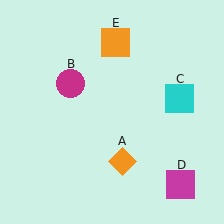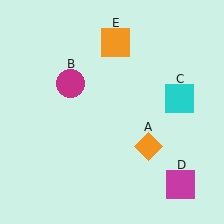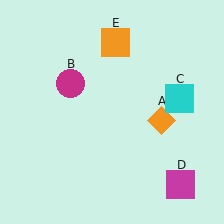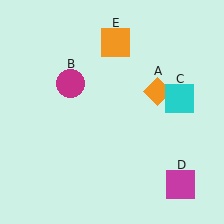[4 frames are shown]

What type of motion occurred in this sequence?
The orange diamond (object A) rotated counterclockwise around the center of the scene.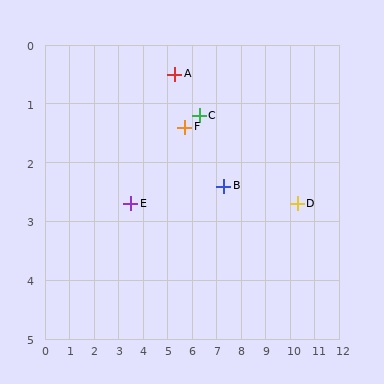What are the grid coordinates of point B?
Point B is at approximately (7.3, 2.4).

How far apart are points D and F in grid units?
Points D and F are about 4.8 grid units apart.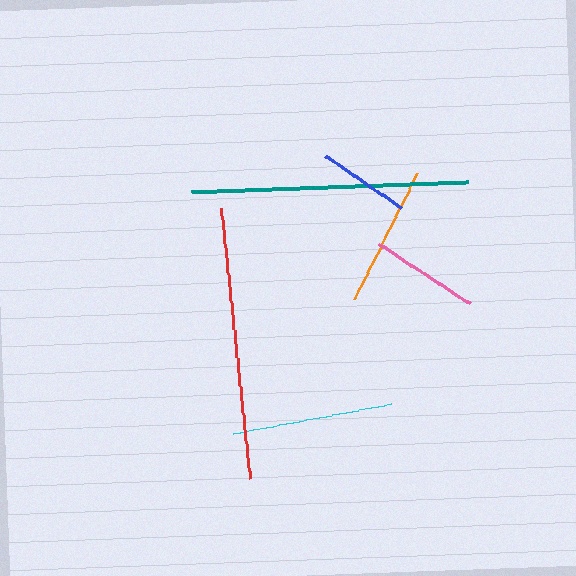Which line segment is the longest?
The teal line is the longest at approximately 278 pixels.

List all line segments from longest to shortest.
From longest to shortest: teal, red, cyan, orange, pink, blue.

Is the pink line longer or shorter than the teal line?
The teal line is longer than the pink line.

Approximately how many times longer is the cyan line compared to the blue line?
The cyan line is approximately 1.8 times the length of the blue line.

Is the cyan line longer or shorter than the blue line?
The cyan line is longer than the blue line.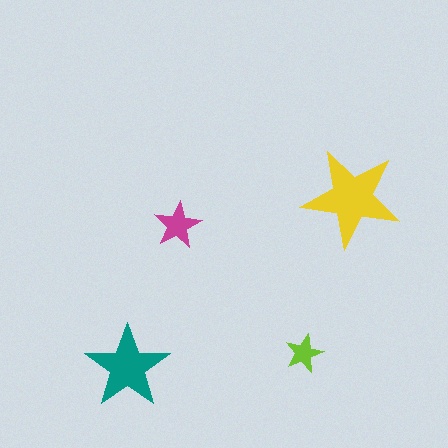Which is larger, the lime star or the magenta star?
The magenta one.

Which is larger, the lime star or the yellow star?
The yellow one.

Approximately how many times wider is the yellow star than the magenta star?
About 2 times wider.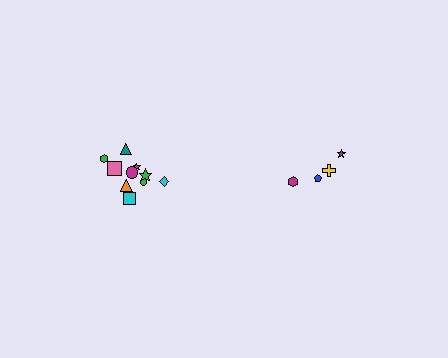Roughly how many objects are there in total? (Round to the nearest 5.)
Roughly 15 objects in total.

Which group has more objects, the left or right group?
The left group.